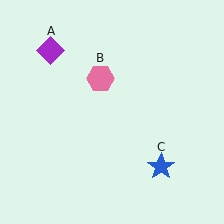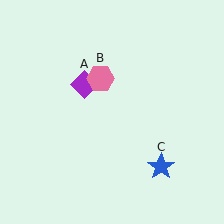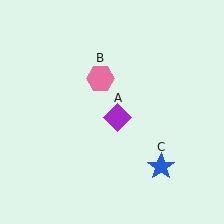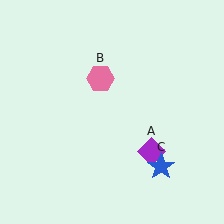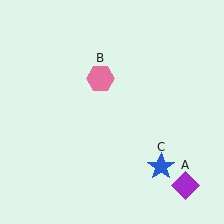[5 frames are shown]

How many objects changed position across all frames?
1 object changed position: purple diamond (object A).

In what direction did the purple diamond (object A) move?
The purple diamond (object A) moved down and to the right.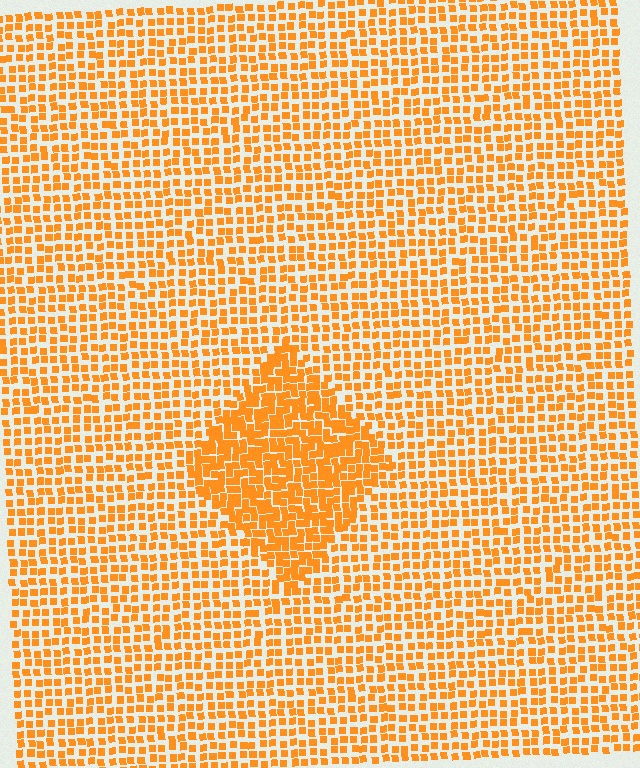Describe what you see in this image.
The image contains small orange elements arranged at two different densities. A diamond-shaped region is visible where the elements are more densely packed than the surrounding area.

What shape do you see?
I see a diamond.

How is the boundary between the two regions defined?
The boundary is defined by a change in element density (approximately 1.7x ratio). All elements are the same color, size, and shape.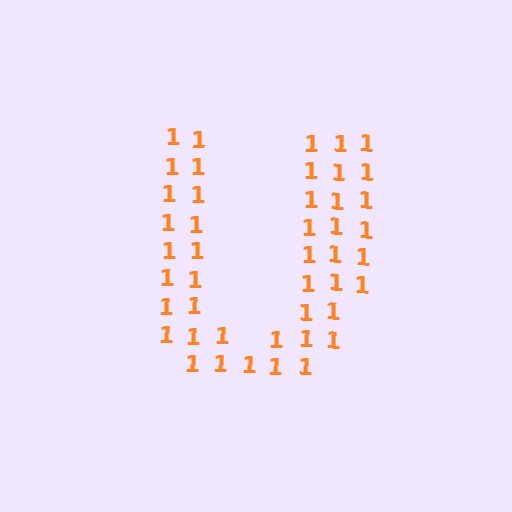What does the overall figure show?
The overall figure shows the letter U.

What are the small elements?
The small elements are digit 1's.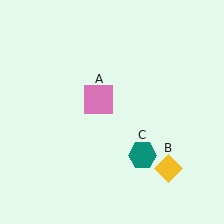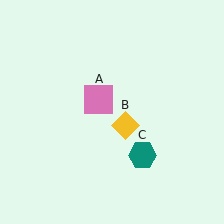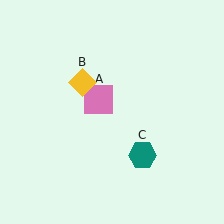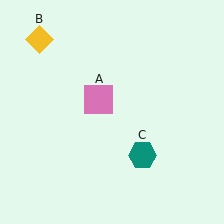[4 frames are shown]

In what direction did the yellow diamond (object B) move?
The yellow diamond (object B) moved up and to the left.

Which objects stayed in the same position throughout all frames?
Pink square (object A) and teal hexagon (object C) remained stationary.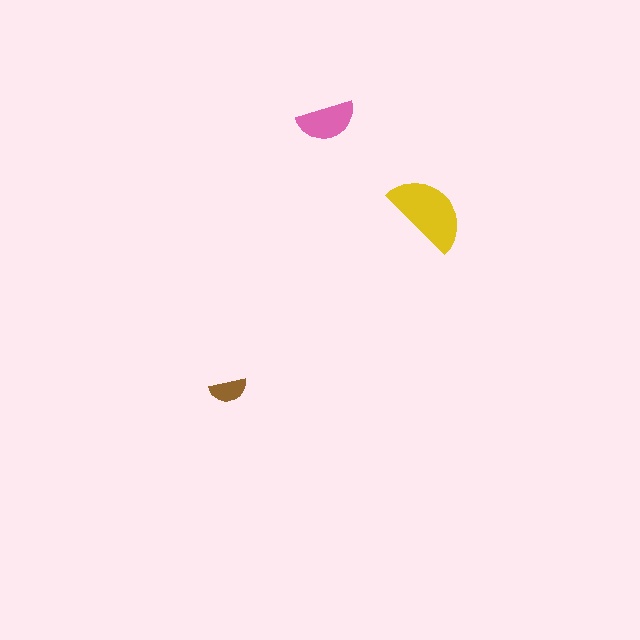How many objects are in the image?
There are 3 objects in the image.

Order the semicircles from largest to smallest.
the yellow one, the pink one, the brown one.